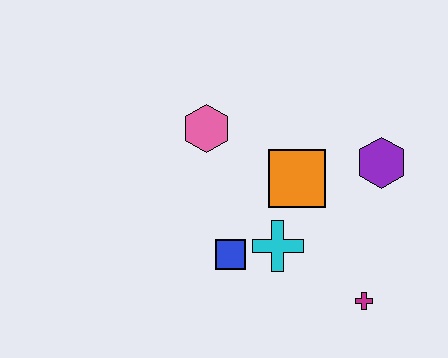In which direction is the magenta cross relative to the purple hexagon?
The magenta cross is below the purple hexagon.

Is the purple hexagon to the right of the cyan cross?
Yes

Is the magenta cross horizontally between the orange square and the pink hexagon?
No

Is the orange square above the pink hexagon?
No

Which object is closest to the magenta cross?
The cyan cross is closest to the magenta cross.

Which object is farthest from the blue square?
The purple hexagon is farthest from the blue square.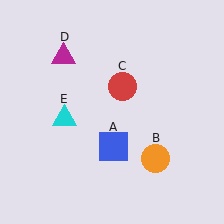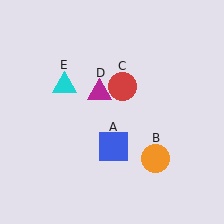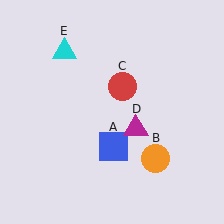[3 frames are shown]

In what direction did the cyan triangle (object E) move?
The cyan triangle (object E) moved up.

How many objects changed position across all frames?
2 objects changed position: magenta triangle (object D), cyan triangle (object E).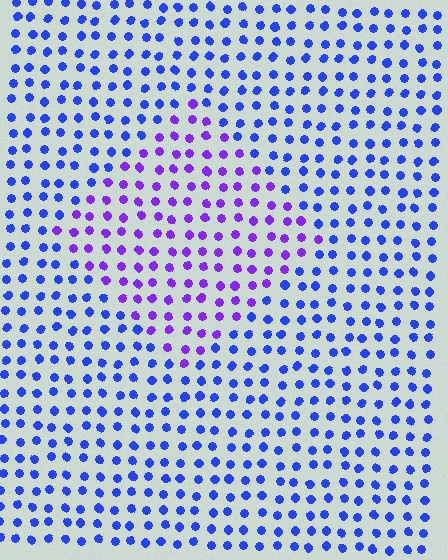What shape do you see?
I see a diamond.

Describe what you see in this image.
The image is filled with small blue elements in a uniform arrangement. A diamond-shaped region is visible where the elements are tinted to a slightly different hue, forming a subtle color boundary.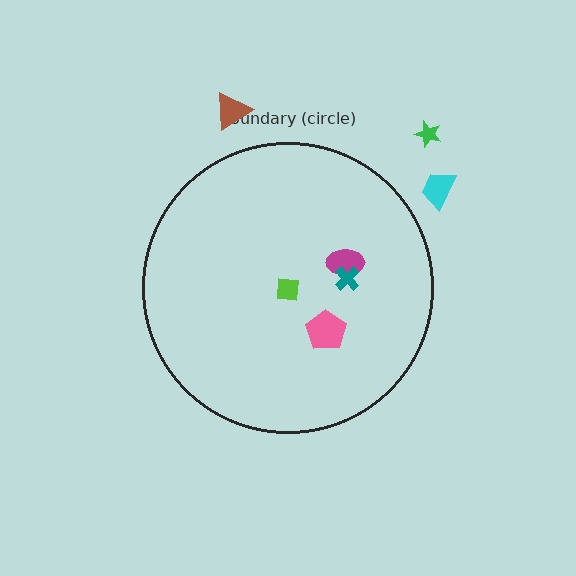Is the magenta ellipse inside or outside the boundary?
Inside.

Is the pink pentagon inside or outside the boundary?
Inside.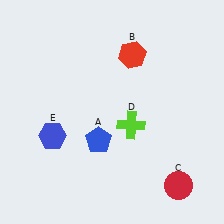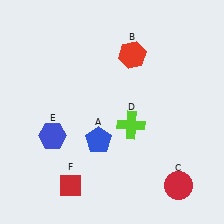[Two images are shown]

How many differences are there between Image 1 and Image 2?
There is 1 difference between the two images.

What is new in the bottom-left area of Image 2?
A red diamond (F) was added in the bottom-left area of Image 2.